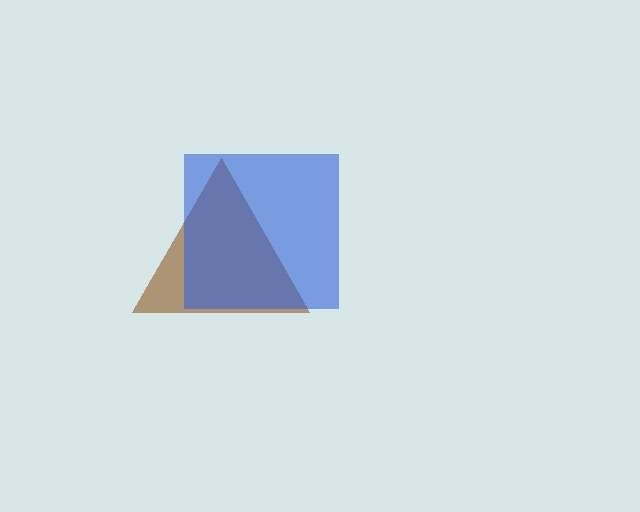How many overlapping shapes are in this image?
There are 2 overlapping shapes in the image.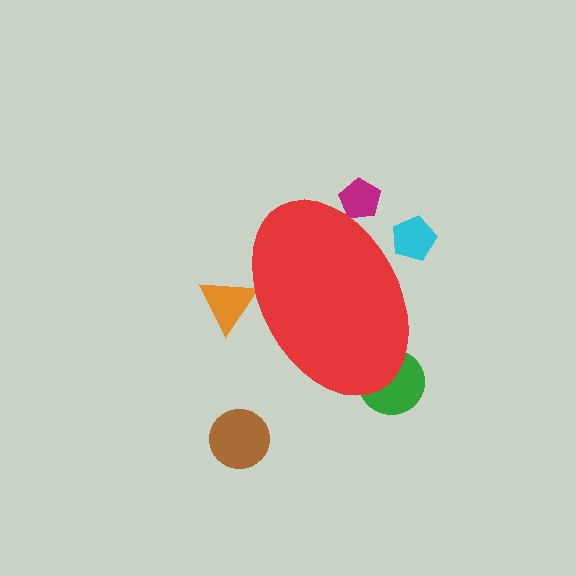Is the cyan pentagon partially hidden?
Yes, the cyan pentagon is partially hidden behind the red ellipse.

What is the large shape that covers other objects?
A red ellipse.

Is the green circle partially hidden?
Yes, the green circle is partially hidden behind the red ellipse.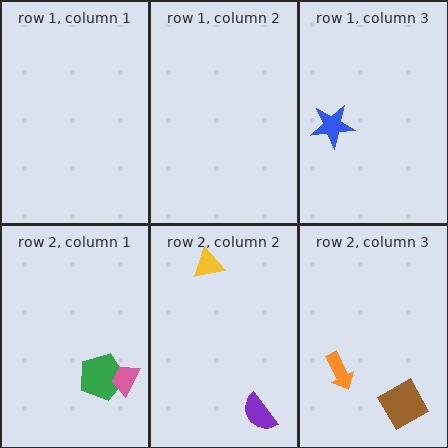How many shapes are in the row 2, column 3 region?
2.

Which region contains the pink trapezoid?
The row 2, column 1 region.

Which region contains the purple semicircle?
The row 2, column 2 region.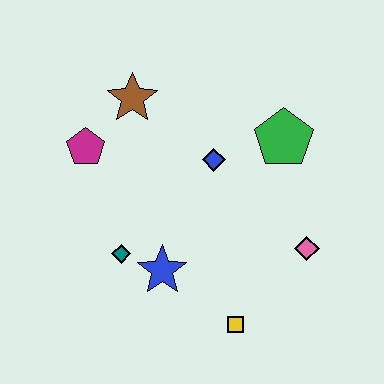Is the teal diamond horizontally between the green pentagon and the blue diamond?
No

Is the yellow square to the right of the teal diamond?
Yes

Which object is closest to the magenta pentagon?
The brown star is closest to the magenta pentagon.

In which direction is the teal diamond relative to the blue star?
The teal diamond is to the left of the blue star.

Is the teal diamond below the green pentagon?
Yes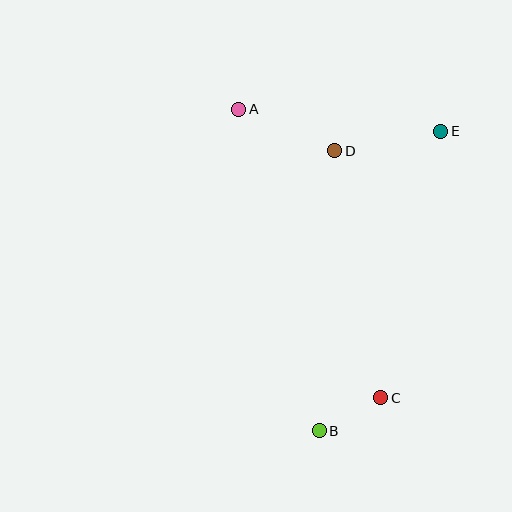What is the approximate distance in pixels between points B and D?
The distance between B and D is approximately 281 pixels.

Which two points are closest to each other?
Points B and C are closest to each other.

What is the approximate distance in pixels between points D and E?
The distance between D and E is approximately 108 pixels.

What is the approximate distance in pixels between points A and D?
The distance between A and D is approximately 105 pixels.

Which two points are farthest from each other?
Points A and B are farthest from each other.